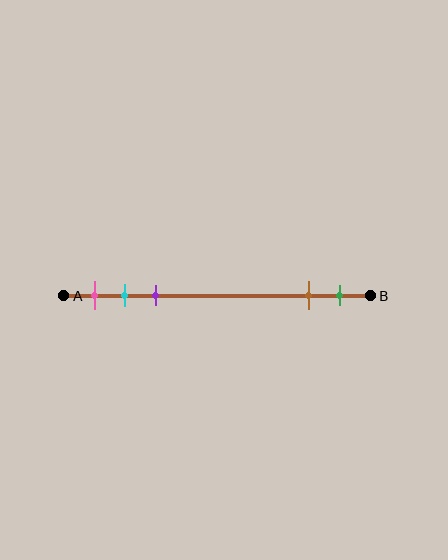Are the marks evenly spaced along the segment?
No, the marks are not evenly spaced.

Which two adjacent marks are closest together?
The cyan and purple marks are the closest adjacent pair.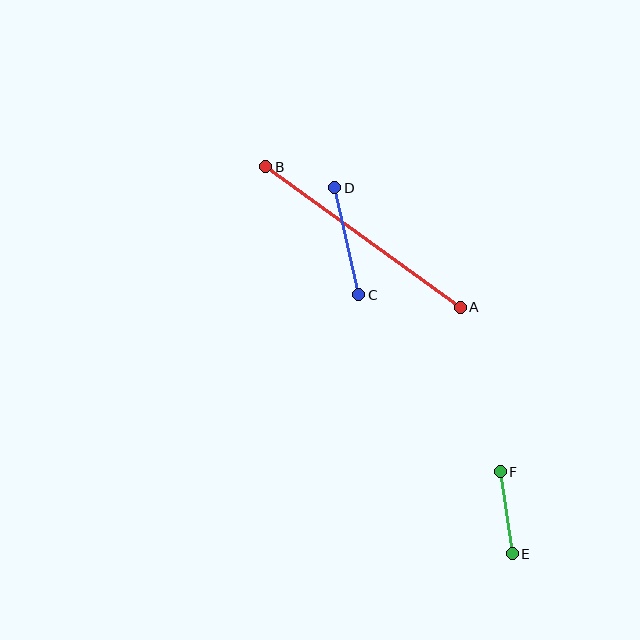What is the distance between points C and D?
The distance is approximately 110 pixels.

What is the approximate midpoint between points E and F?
The midpoint is at approximately (506, 513) pixels.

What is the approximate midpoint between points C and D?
The midpoint is at approximately (347, 241) pixels.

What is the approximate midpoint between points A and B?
The midpoint is at approximately (363, 237) pixels.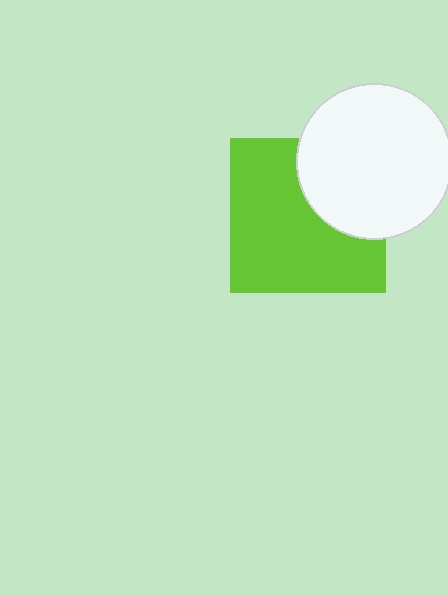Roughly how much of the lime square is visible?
Most of it is visible (roughly 68%).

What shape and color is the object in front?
The object in front is a white circle.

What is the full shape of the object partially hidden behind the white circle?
The partially hidden object is a lime square.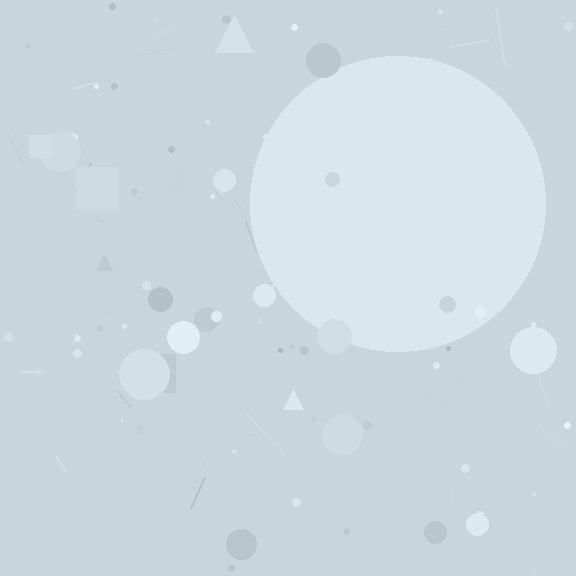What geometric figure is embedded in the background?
A circle is embedded in the background.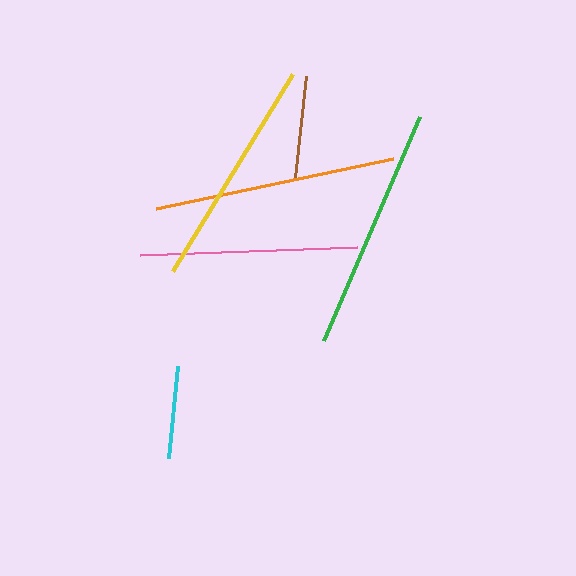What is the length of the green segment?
The green segment is approximately 243 pixels long.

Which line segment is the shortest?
The cyan line is the shortest at approximately 92 pixels.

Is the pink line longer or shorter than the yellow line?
The yellow line is longer than the pink line.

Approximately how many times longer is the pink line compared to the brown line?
The pink line is approximately 2.1 times the length of the brown line.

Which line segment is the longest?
The green line is the longest at approximately 243 pixels.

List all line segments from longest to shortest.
From longest to shortest: green, orange, yellow, pink, brown, cyan.